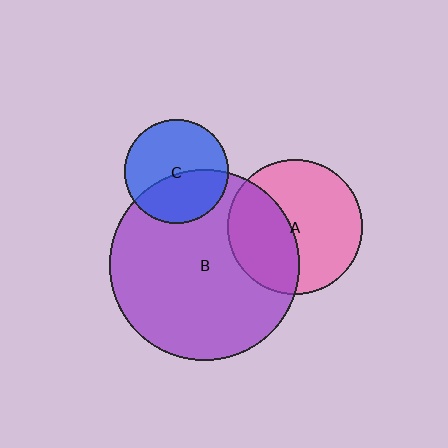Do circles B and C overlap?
Yes.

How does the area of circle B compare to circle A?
Approximately 2.0 times.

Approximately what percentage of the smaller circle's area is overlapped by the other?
Approximately 40%.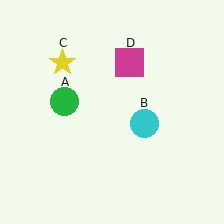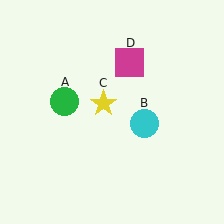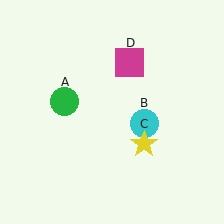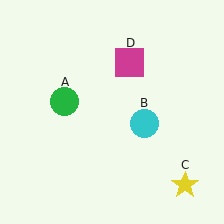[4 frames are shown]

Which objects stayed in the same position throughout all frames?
Green circle (object A) and cyan circle (object B) and magenta square (object D) remained stationary.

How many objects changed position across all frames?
1 object changed position: yellow star (object C).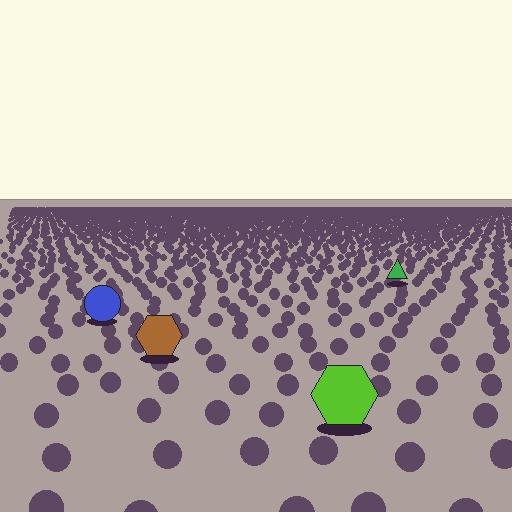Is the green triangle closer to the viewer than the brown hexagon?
No. The brown hexagon is closer — you can tell from the texture gradient: the ground texture is coarser near it.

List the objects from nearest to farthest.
From nearest to farthest: the lime hexagon, the brown hexagon, the blue circle, the green triangle.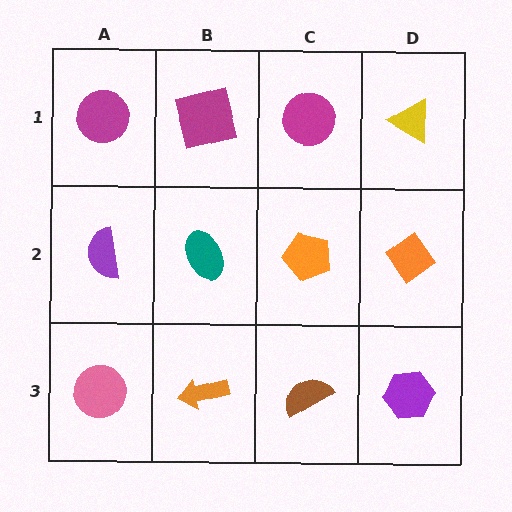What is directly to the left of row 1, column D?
A magenta circle.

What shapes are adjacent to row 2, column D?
A yellow triangle (row 1, column D), a purple hexagon (row 3, column D), an orange pentagon (row 2, column C).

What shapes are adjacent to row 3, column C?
An orange pentagon (row 2, column C), an orange arrow (row 3, column B), a purple hexagon (row 3, column D).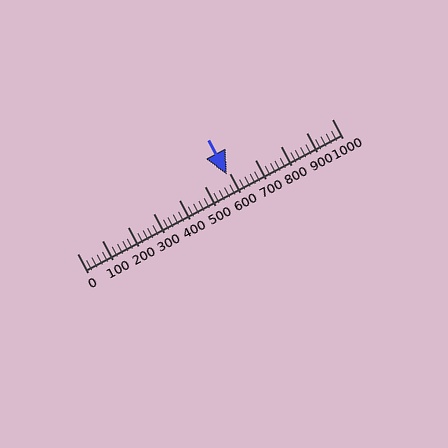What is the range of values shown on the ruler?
The ruler shows values from 0 to 1000.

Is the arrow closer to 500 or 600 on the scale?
The arrow is closer to 600.